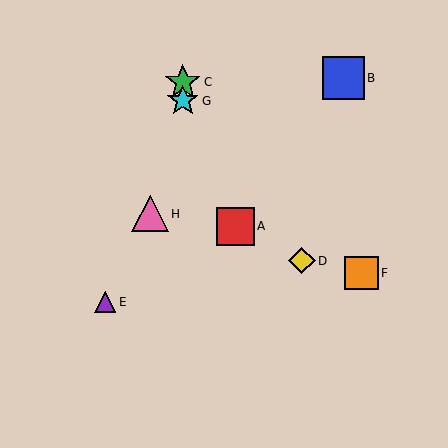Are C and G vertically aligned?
Yes, both are at x≈183.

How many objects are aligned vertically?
2 objects (C, G) are aligned vertically.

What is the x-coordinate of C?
Object C is at x≈183.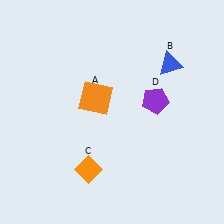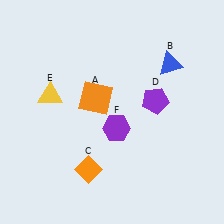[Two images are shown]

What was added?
A yellow triangle (E), a purple hexagon (F) were added in Image 2.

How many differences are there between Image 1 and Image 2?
There are 2 differences between the two images.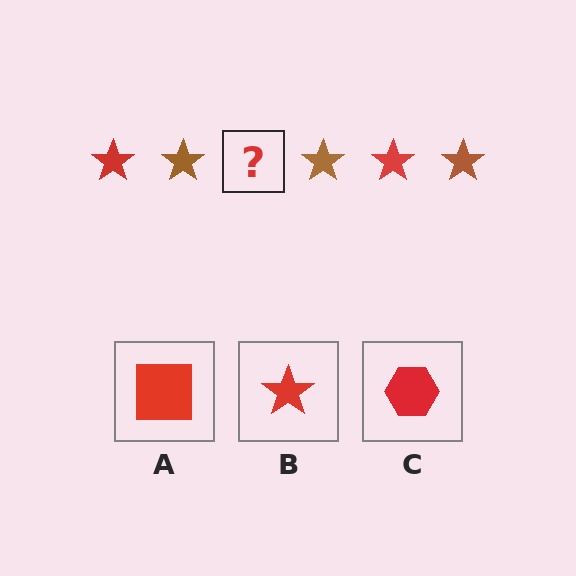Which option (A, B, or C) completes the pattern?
B.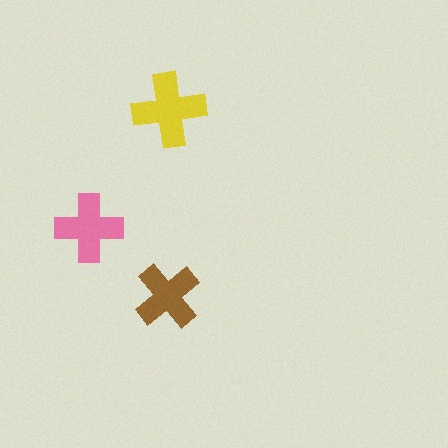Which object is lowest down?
The brown cross is bottommost.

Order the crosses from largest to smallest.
the yellow one, the pink one, the brown one.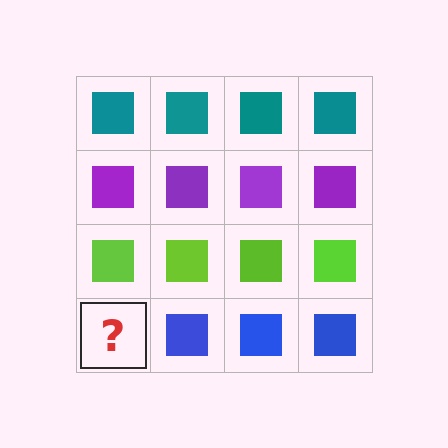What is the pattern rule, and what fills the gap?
The rule is that each row has a consistent color. The gap should be filled with a blue square.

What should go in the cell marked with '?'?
The missing cell should contain a blue square.